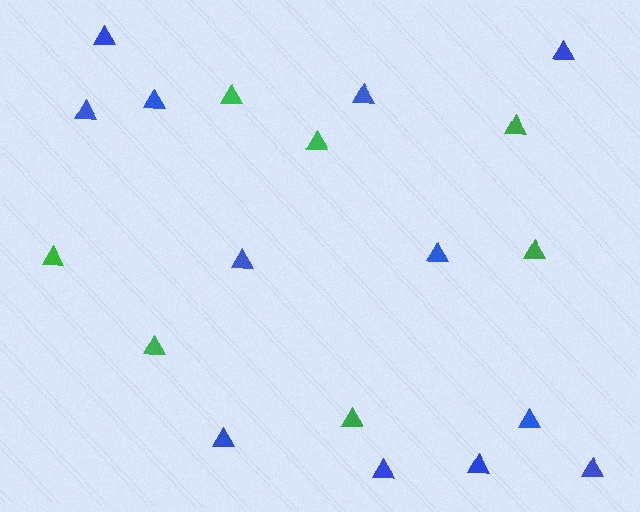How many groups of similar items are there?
There are 2 groups: one group of green triangles (7) and one group of blue triangles (12).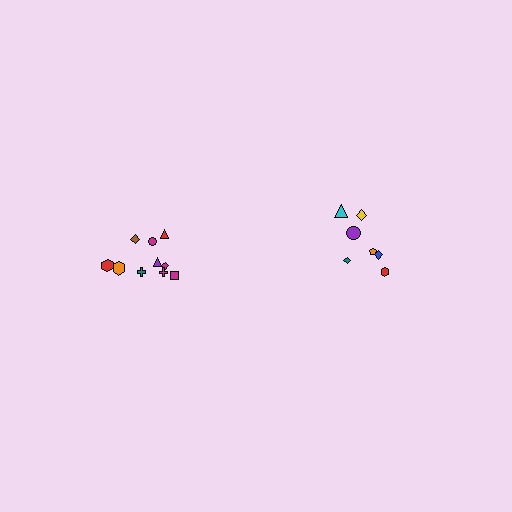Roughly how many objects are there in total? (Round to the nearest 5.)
Roughly 15 objects in total.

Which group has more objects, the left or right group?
The left group.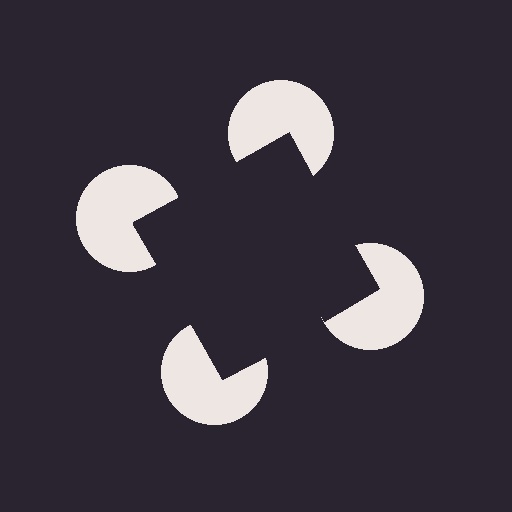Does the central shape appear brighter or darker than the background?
It typically appears slightly darker than the background, even though no actual brightness change is drawn.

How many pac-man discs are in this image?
There are 4 — one at each vertex of the illusory square.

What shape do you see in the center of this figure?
An illusory square — its edges are inferred from the aligned wedge cuts in the pac-man discs, not physically drawn.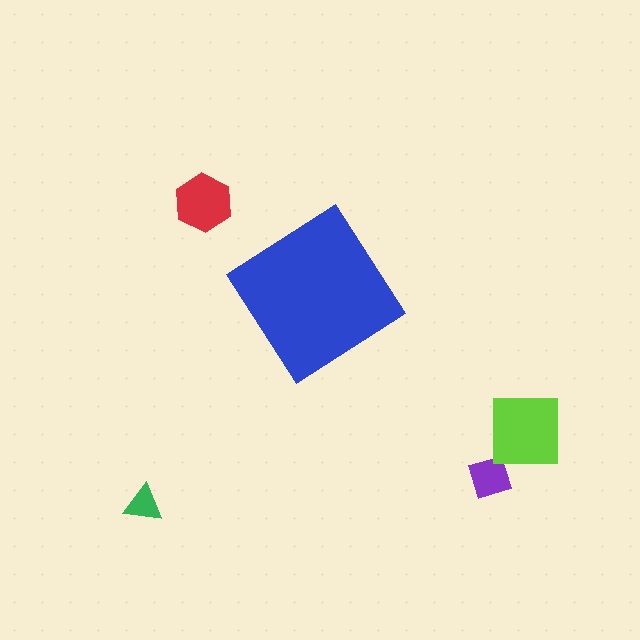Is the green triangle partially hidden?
No, the green triangle is fully visible.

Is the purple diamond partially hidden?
No, the purple diamond is fully visible.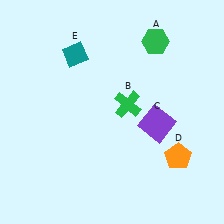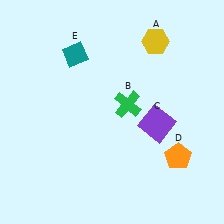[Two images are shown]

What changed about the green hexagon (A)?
In Image 1, A is green. In Image 2, it changed to yellow.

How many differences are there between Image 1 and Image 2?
There is 1 difference between the two images.